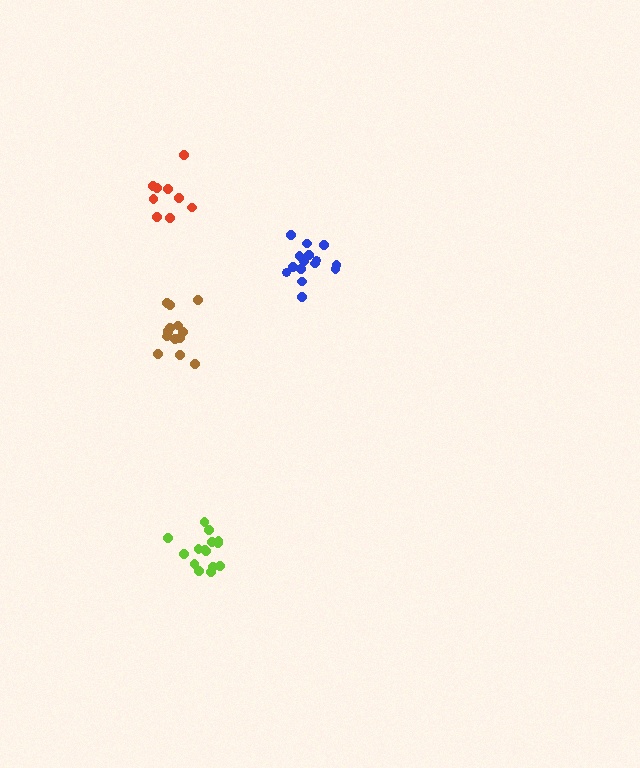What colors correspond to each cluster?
The clusters are colored: brown, lime, red, blue.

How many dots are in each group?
Group 1: 14 dots, Group 2: 15 dots, Group 3: 9 dots, Group 4: 15 dots (53 total).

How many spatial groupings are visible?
There are 4 spatial groupings.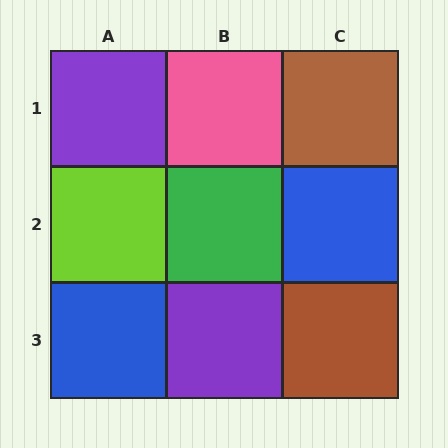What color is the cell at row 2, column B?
Green.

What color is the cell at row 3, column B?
Purple.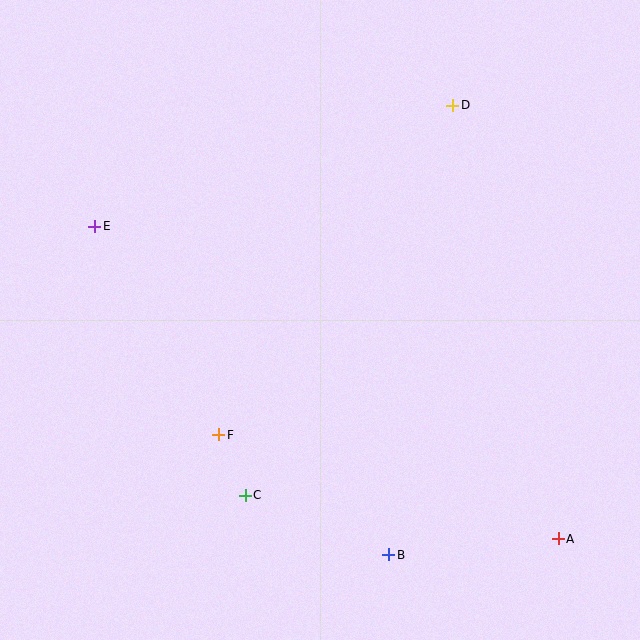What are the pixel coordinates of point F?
Point F is at (219, 435).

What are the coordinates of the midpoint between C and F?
The midpoint between C and F is at (232, 465).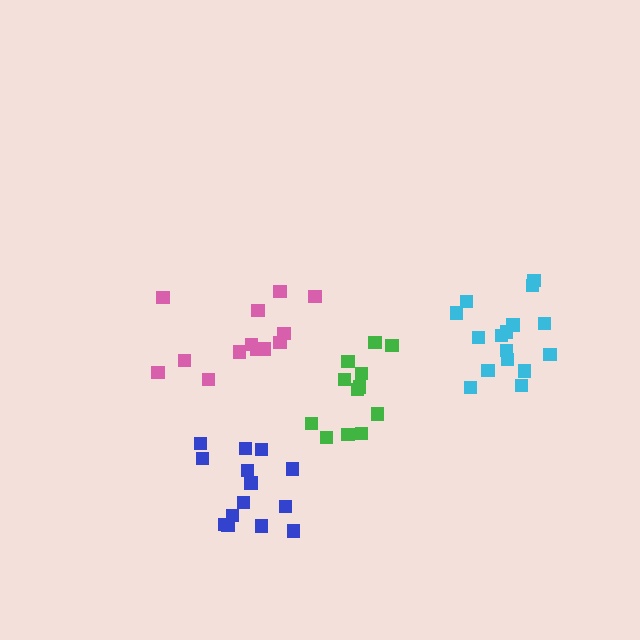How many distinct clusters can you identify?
There are 4 distinct clusters.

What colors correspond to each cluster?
The clusters are colored: green, blue, pink, cyan.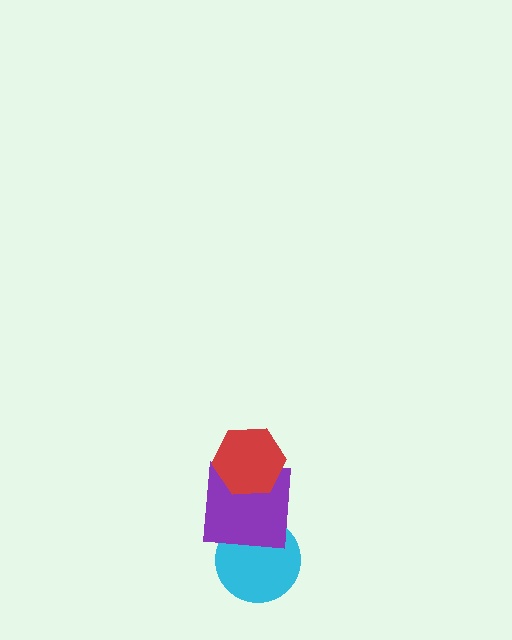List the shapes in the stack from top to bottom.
From top to bottom: the red hexagon, the purple square, the cyan circle.